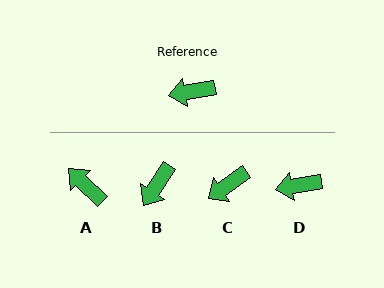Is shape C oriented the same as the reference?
No, it is off by about 25 degrees.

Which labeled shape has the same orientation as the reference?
D.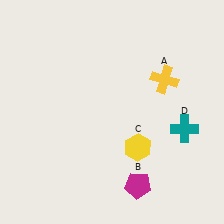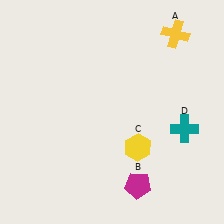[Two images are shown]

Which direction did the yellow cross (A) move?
The yellow cross (A) moved up.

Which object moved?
The yellow cross (A) moved up.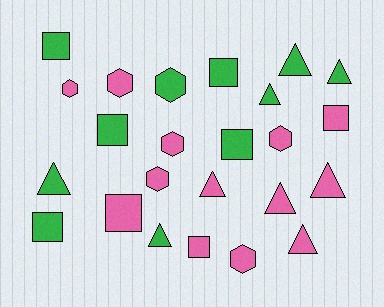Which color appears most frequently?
Pink, with 13 objects.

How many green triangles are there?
There are 5 green triangles.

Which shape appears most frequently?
Triangle, with 9 objects.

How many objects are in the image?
There are 24 objects.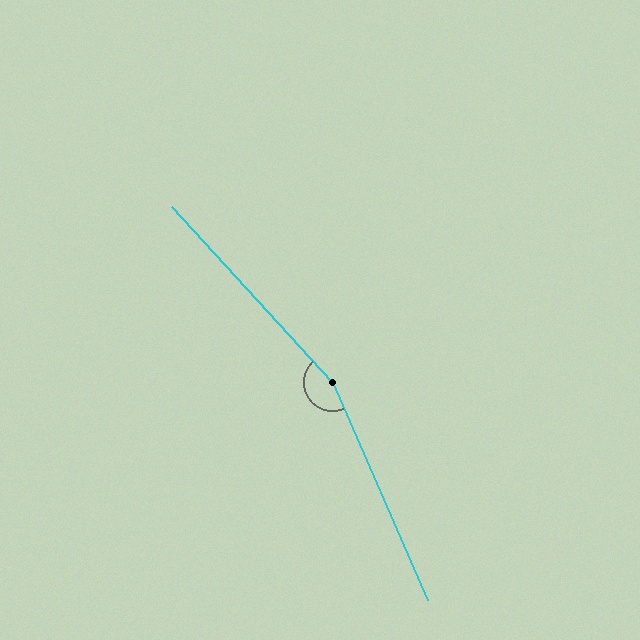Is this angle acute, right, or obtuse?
It is obtuse.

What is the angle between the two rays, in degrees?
Approximately 161 degrees.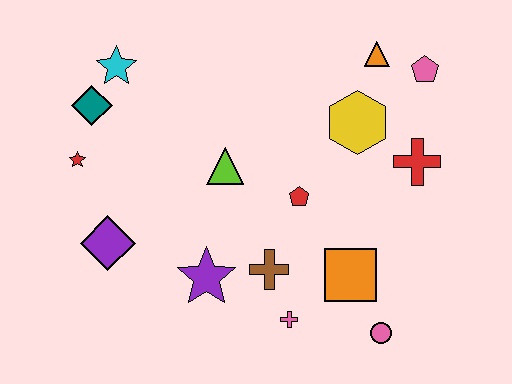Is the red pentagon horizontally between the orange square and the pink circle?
No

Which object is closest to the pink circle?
The orange square is closest to the pink circle.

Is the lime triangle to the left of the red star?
No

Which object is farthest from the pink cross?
The cyan star is farthest from the pink cross.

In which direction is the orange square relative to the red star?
The orange square is to the right of the red star.